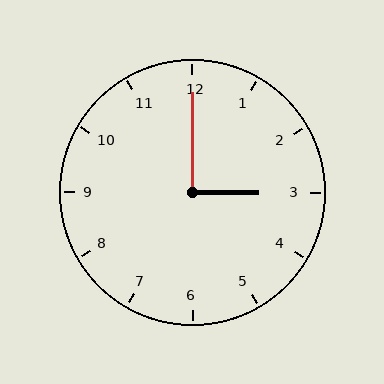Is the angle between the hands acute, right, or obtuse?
It is right.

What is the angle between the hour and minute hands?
Approximately 90 degrees.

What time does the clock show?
3:00.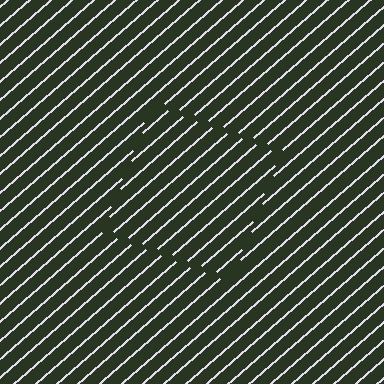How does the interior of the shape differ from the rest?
The interior of the shape contains the same grating, shifted by half a period — the contour is defined by the phase discontinuity where line-ends from the inner and outer gratings abut.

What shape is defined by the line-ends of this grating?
An illusory square. The interior of the shape contains the same grating, shifted by half a period — the contour is defined by the phase discontinuity where line-ends from the inner and outer gratings abut.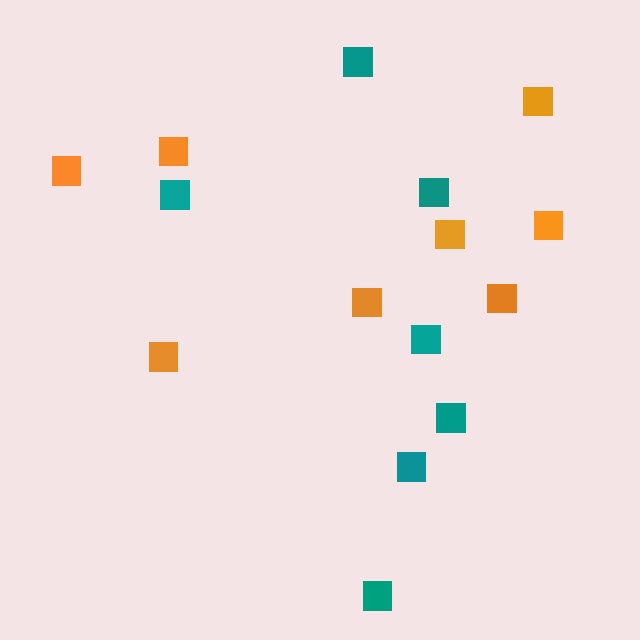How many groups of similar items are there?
There are 2 groups: one group of orange squares (8) and one group of teal squares (7).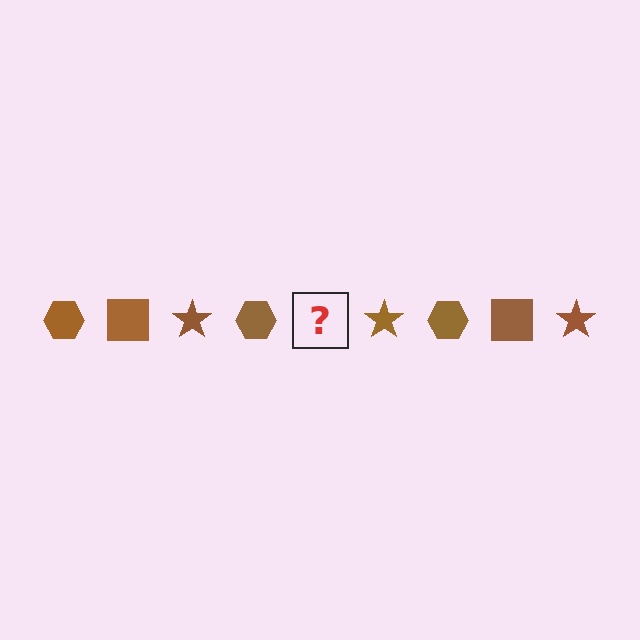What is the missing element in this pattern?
The missing element is a brown square.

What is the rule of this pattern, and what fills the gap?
The rule is that the pattern cycles through hexagon, square, star shapes in brown. The gap should be filled with a brown square.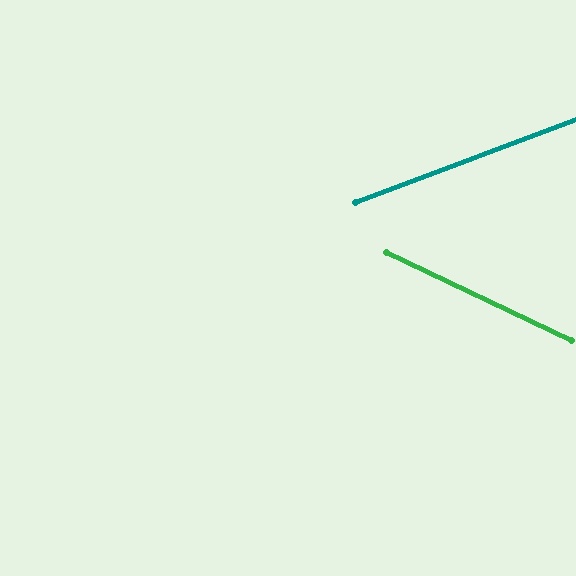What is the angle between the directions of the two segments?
Approximately 46 degrees.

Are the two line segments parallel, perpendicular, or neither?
Neither parallel nor perpendicular — they differ by about 46°.